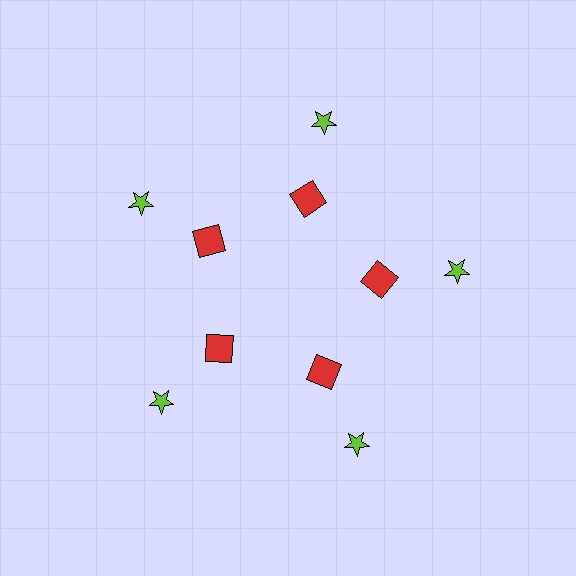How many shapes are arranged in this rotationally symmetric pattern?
There are 10 shapes, arranged in 5 groups of 2.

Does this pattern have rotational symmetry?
Yes, this pattern has 5-fold rotational symmetry. It looks the same after rotating 72 degrees around the center.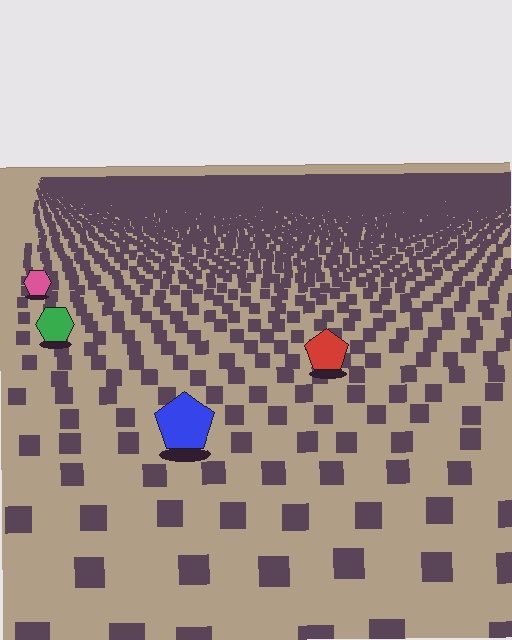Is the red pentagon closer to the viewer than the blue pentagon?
No. The blue pentagon is closer — you can tell from the texture gradient: the ground texture is coarser near it.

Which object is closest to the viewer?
The blue pentagon is closest. The texture marks near it are larger and more spread out.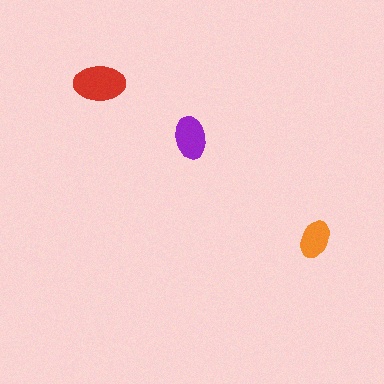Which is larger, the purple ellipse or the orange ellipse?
The purple one.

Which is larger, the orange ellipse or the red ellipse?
The red one.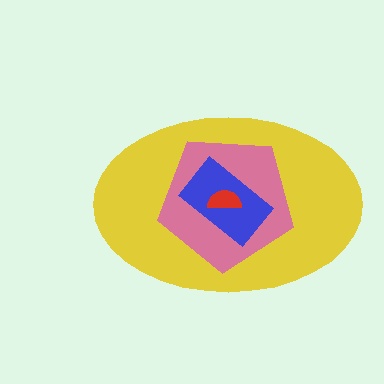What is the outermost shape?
The yellow ellipse.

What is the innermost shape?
The red semicircle.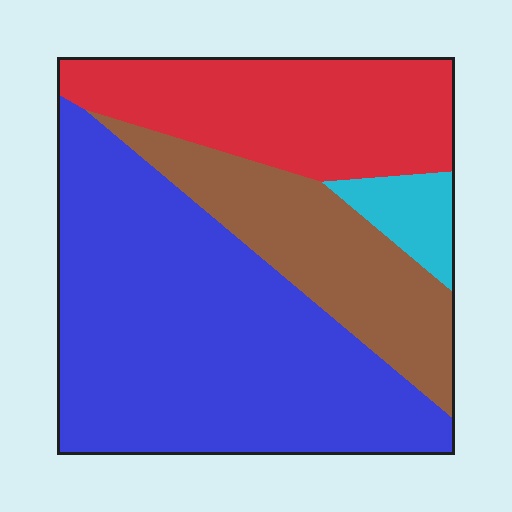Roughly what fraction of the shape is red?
Red takes up about one quarter (1/4) of the shape.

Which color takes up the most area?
Blue, at roughly 50%.